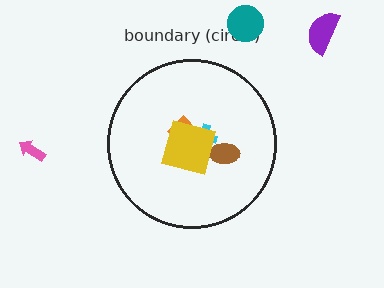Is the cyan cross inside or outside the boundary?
Inside.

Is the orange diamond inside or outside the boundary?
Inside.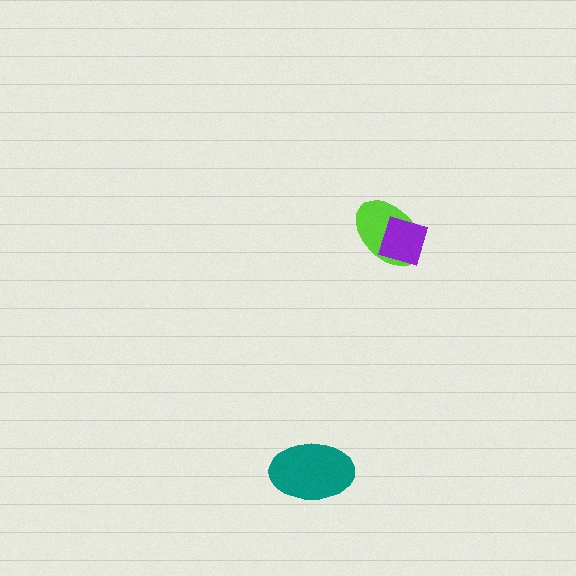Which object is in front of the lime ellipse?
The purple diamond is in front of the lime ellipse.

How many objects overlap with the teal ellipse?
0 objects overlap with the teal ellipse.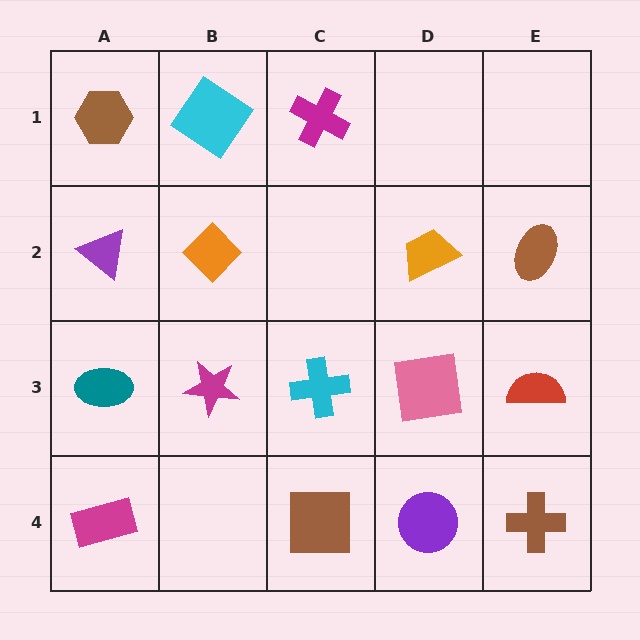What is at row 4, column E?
A brown cross.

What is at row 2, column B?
An orange diamond.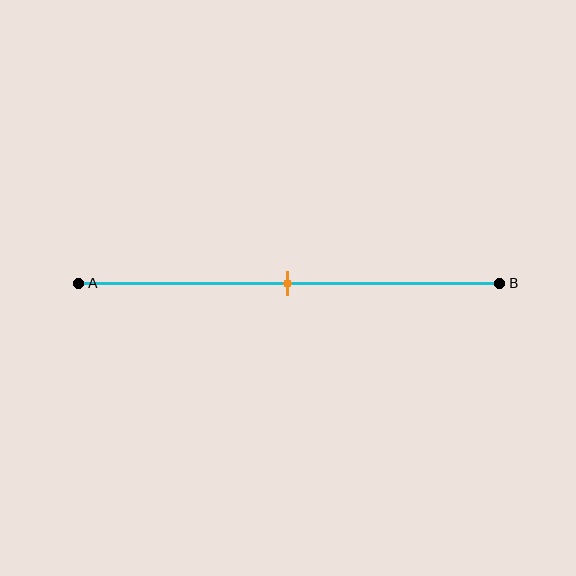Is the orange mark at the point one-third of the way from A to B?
No, the mark is at about 50% from A, not at the 33% one-third point.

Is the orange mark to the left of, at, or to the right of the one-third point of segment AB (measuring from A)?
The orange mark is to the right of the one-third point of segment AB.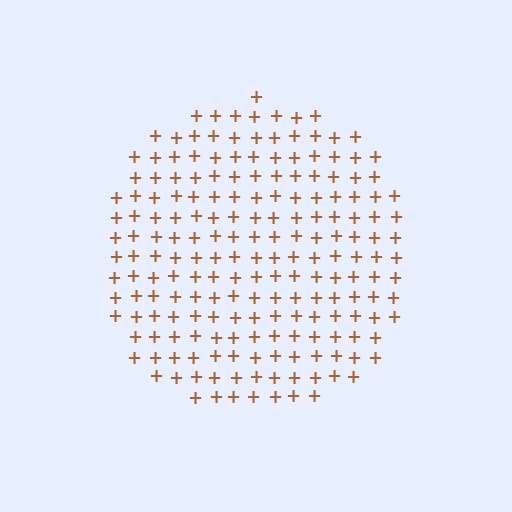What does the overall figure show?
The overall figure shows a circle.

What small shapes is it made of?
It is made of small plus signs.